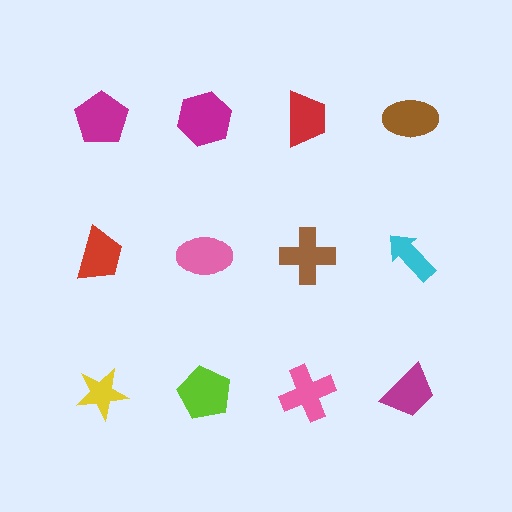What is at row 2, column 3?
A brown cross.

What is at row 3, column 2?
A lime pentagon.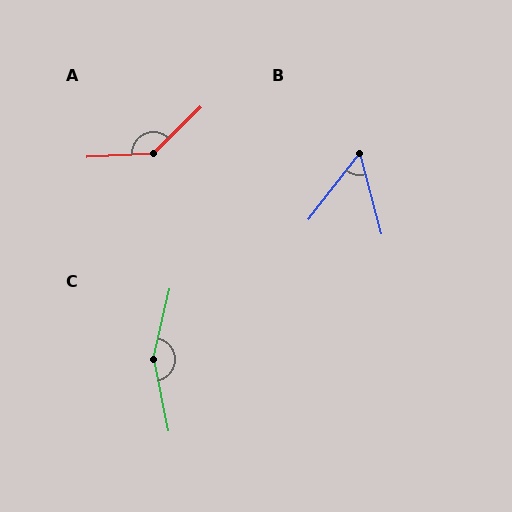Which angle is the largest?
C, at approximately 155 degrees.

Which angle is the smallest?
B, at approximately 53 degrees.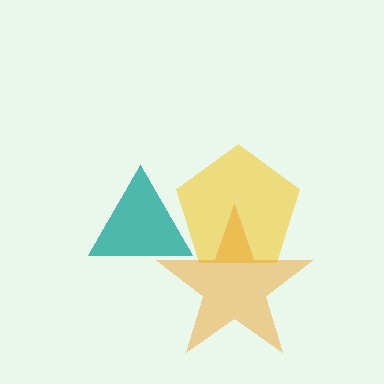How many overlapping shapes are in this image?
There are 3 overlapping shapes in the image.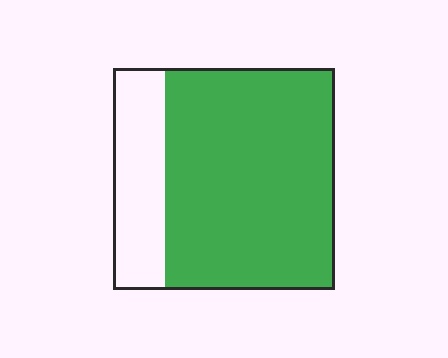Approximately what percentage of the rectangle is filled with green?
Approximately 75%.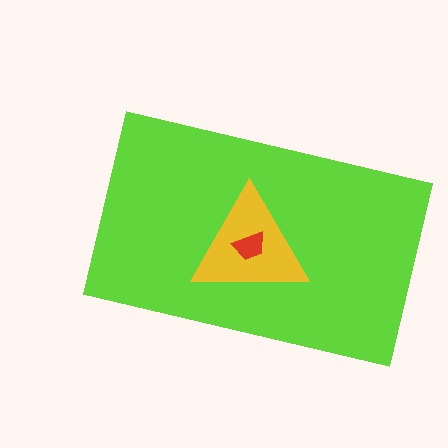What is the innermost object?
The red trapezoid.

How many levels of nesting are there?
3.